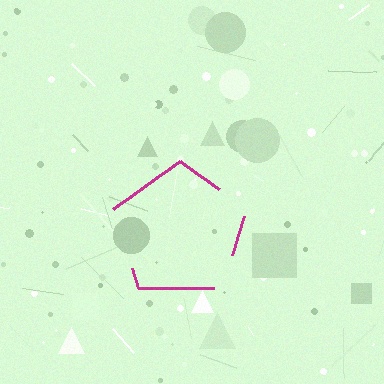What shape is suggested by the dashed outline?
The dashed outline suggests a pentagon.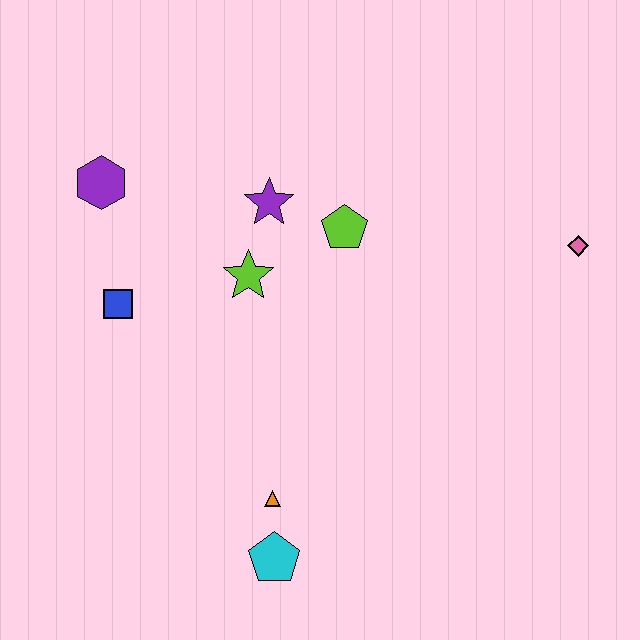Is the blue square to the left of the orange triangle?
Yes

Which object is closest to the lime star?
The purple star is closest to the lime star.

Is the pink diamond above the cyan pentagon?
Yes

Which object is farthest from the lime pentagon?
The cyan pentagon is farthest from the lime pentagon.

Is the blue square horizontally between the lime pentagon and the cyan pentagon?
No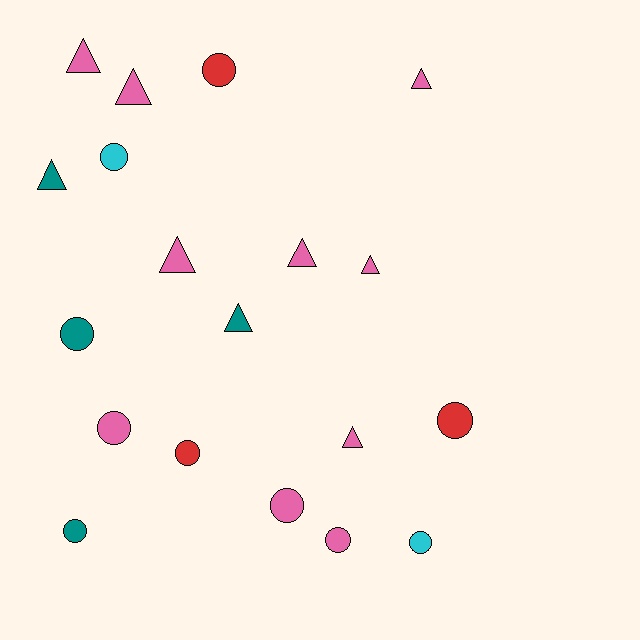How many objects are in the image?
There are 19 objects.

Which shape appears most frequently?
Circle, with 10 objects.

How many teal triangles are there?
There are 2 teal triangles.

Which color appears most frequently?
Pink, with 10 objects.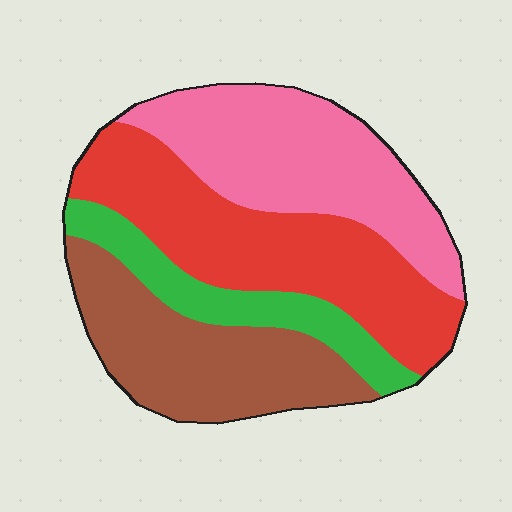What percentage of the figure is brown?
Brown takes up about one quarter (1/4) of the figure.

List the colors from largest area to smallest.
From largest to smallest: red, pink, brown, green.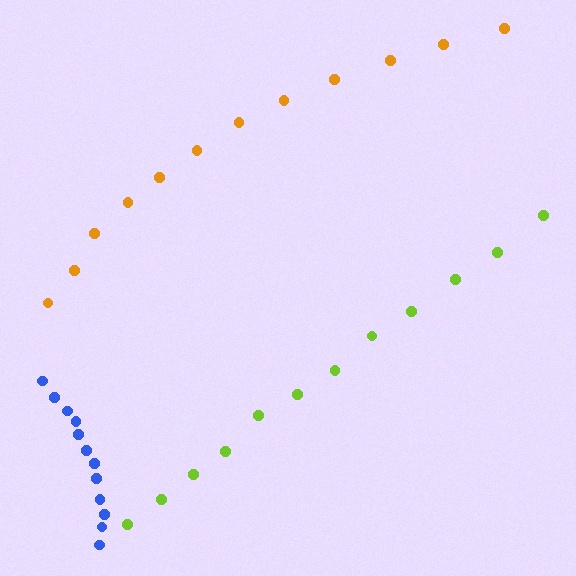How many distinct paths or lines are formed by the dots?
There are 3 distinct paths.